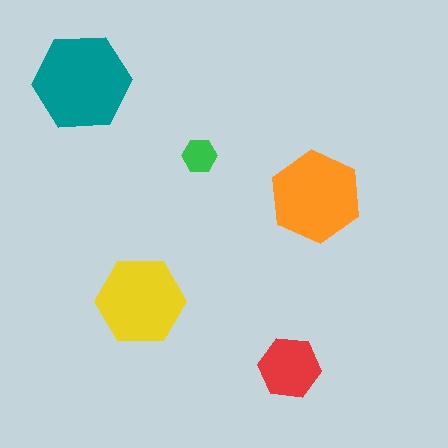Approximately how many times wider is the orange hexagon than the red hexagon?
About 1.5 times wider.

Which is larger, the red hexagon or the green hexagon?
The red one.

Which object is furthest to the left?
The teal hexagon is leftmost.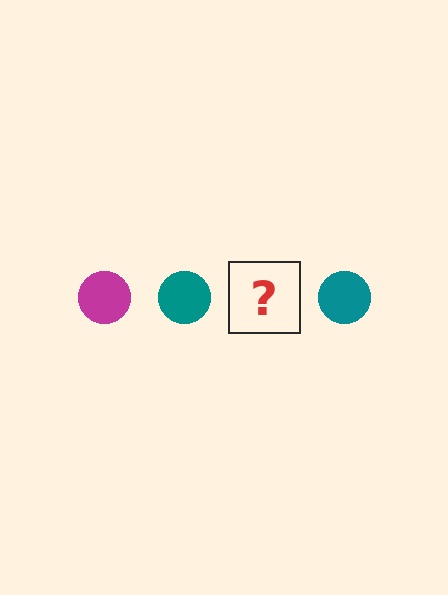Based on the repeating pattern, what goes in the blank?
The blank should be a magenta circle.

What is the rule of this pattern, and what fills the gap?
The rule is that the pattern cycles through magenta, teal circles. The gap should be filled with a magenta circle.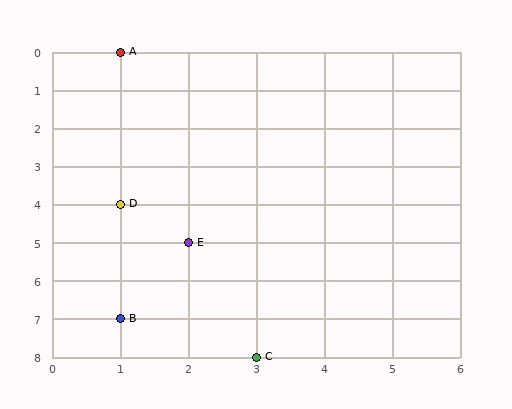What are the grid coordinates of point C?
Point C is at grid coordinates (3, 8).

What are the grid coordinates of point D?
Point D is at grid coordinates (1, 4).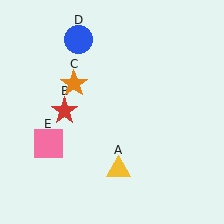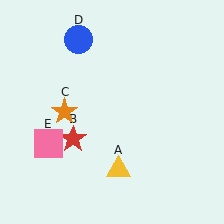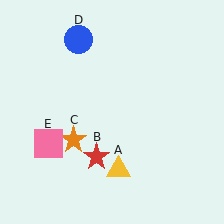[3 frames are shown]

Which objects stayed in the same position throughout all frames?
Yellow triangle (object A) and blue circle (object D) and pink square (object E) remained stationary.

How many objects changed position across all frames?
2 objects changed position: red star (object B), orange star (object C).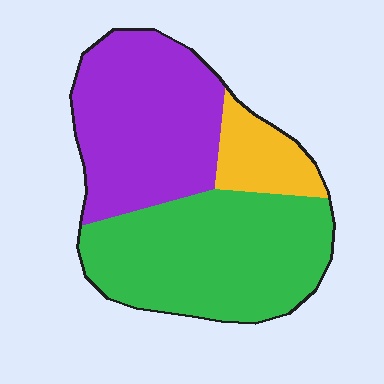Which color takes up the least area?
Yellow, at roughly 10%.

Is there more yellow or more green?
Green.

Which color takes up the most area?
Green, at roughly 45%.